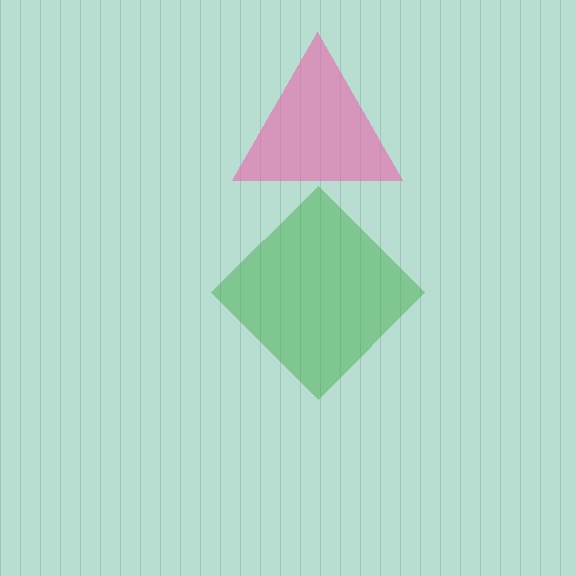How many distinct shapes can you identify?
There are 2 distinct shapes: a green diamond, a pink triangle.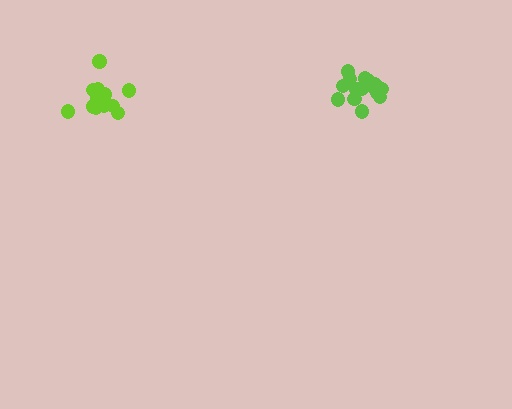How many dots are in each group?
Group 1: 18 dots, Group 2: 13 dots (31 total).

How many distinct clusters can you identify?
There are 2 distinct clusters.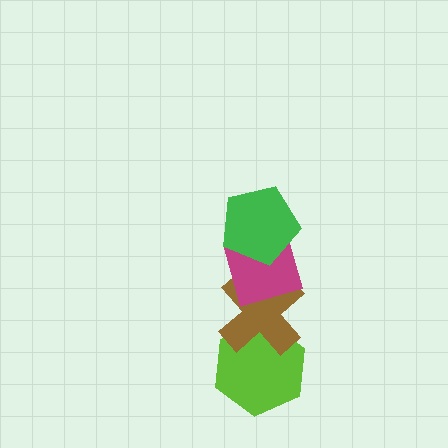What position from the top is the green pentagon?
The green pentagon is 1st from the top.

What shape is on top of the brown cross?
The magenta diamond is on top of the brown cross.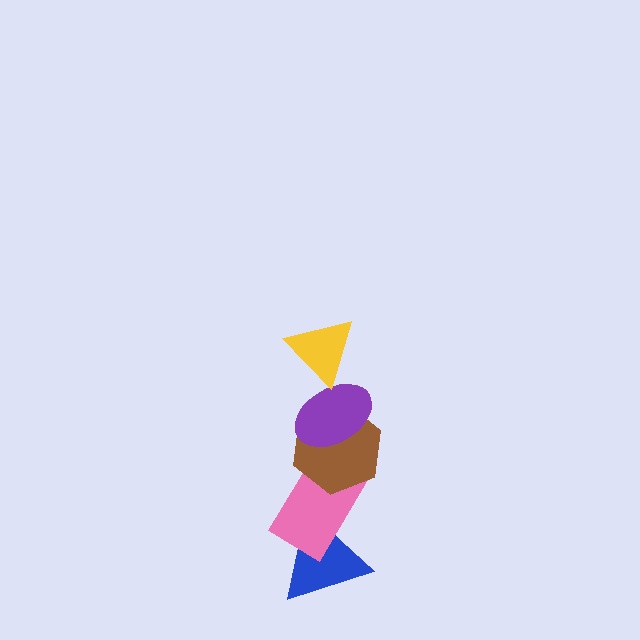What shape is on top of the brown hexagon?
The purple ellipse is on top of the brown hexagon.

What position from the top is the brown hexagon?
The brown hexagon is 3rd from the top.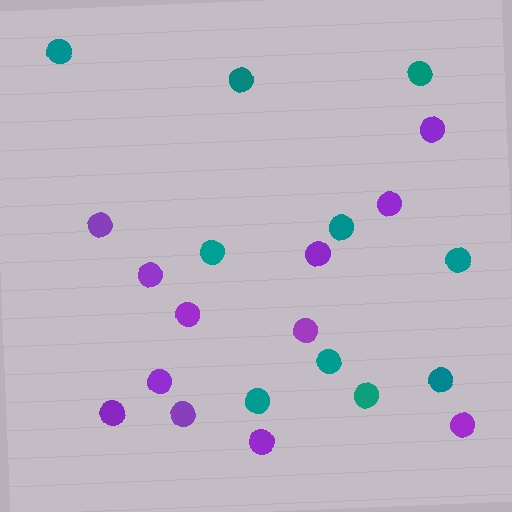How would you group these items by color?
There are 2 groups: one group of purple circles (12) and one group of teal circles (10).